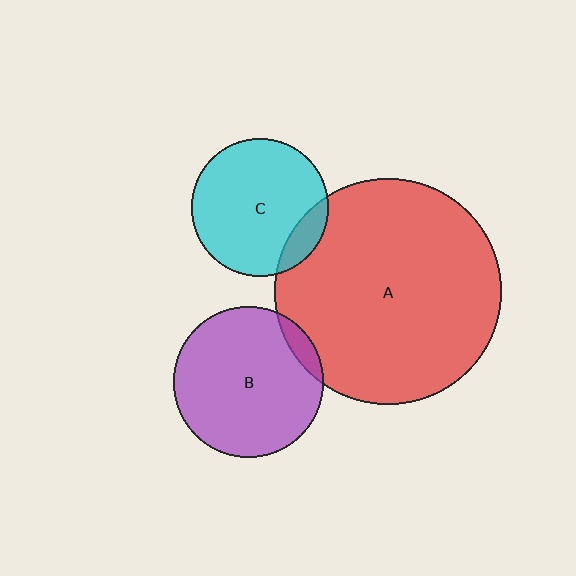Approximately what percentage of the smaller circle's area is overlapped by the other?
Approximately 5%.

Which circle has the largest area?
Circle A (red).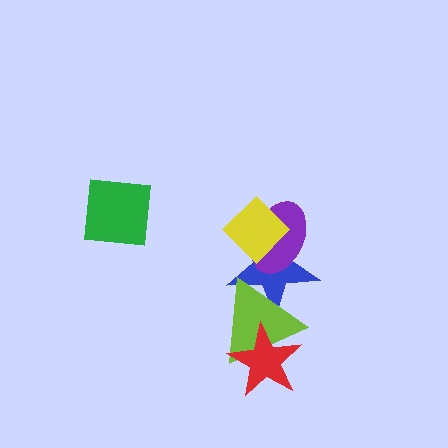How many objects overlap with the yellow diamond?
2 objects overlap with the yellow diamond.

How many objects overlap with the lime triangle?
2 objects overlap with the lime triangle.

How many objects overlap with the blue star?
3 objects overlap with the blue star.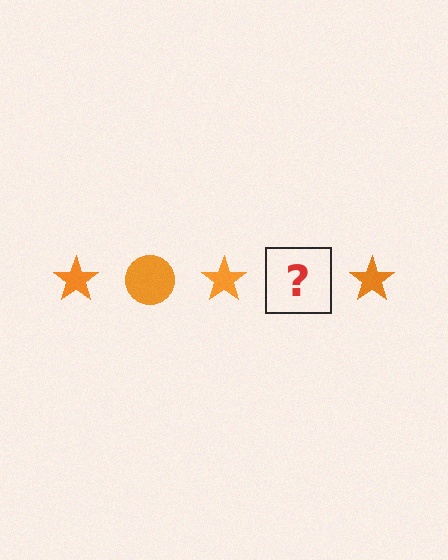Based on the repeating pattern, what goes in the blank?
The blank should be an orange circle.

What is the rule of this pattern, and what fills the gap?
The rule is that the pattern cycles through star, circle shapes in orange. The gap should be filled with an orange circle.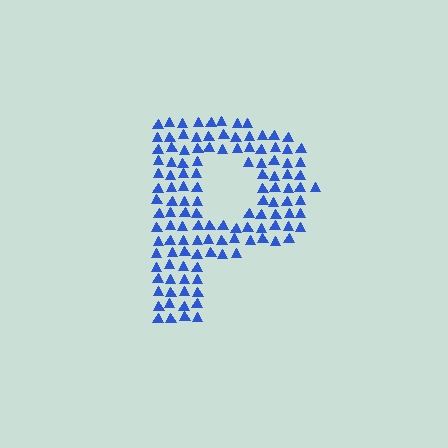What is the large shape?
The large shape is the letter P.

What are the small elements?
The small elements are triangles.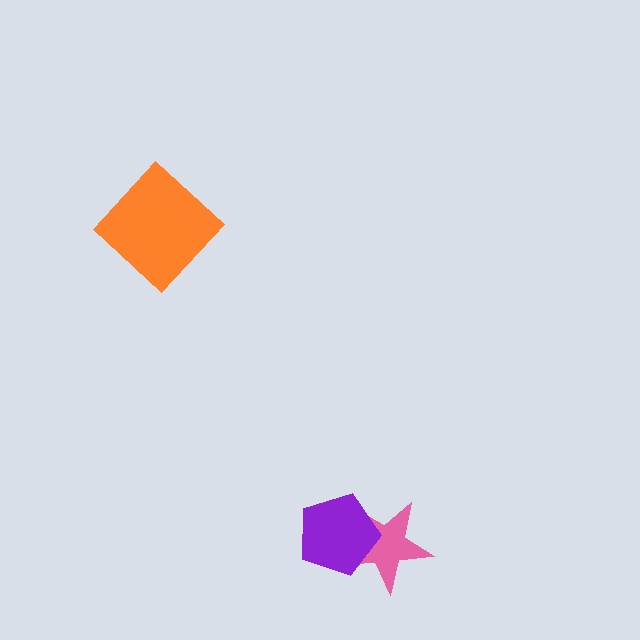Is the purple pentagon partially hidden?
No, no other shape covers it.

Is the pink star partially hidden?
Yes, it is partially covered by another shape.